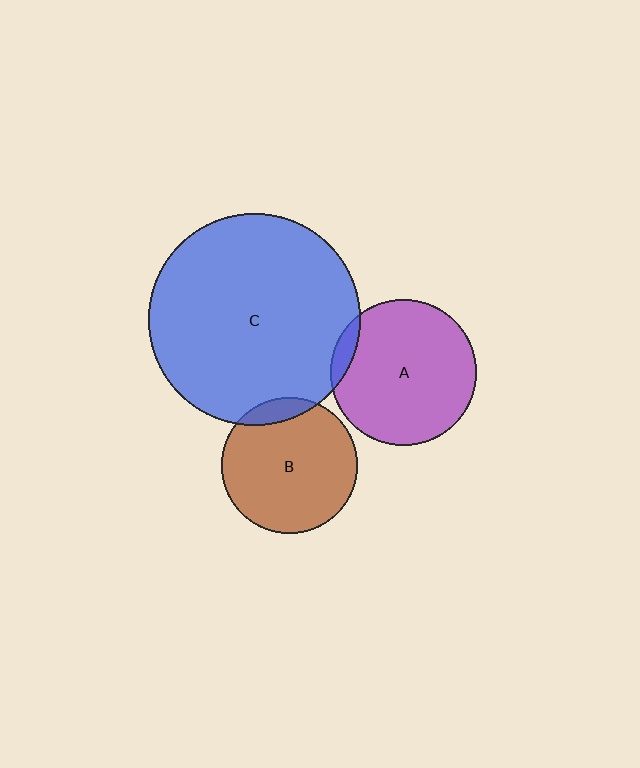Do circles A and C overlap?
Yes.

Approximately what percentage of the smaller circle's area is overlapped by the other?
Approximately 5%.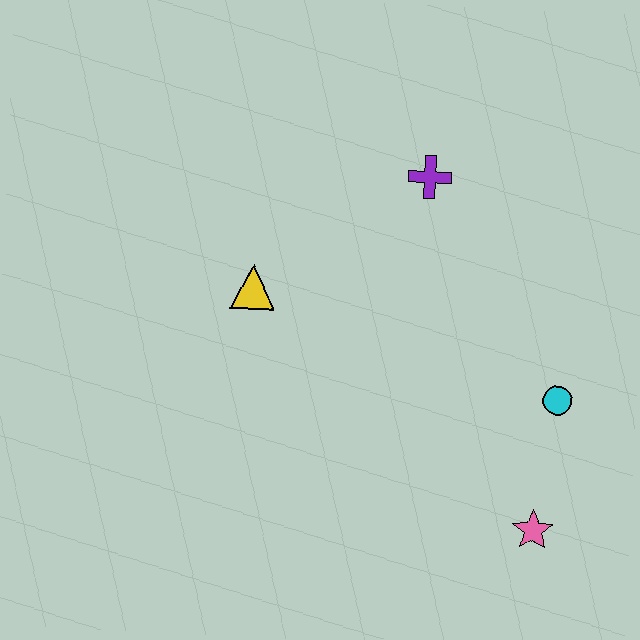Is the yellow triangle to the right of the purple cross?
No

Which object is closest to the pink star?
The cyan circle is closest to the pink star.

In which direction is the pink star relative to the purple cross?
The pink star is below the purple cross.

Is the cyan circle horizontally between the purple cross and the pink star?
No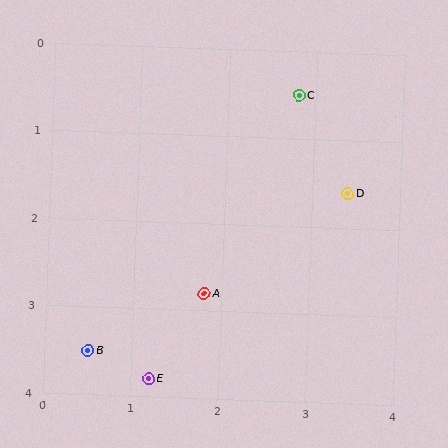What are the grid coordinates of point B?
Point B is at approximately (0.5, 3.5).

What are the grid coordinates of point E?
Point E is at approximately (1.2, 3.8).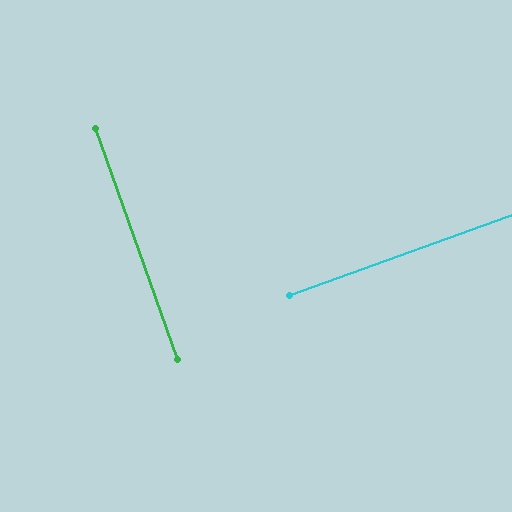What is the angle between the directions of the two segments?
Approximately 90 degrees.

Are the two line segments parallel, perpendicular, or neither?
Perpendicular — they meet at approximately 90°.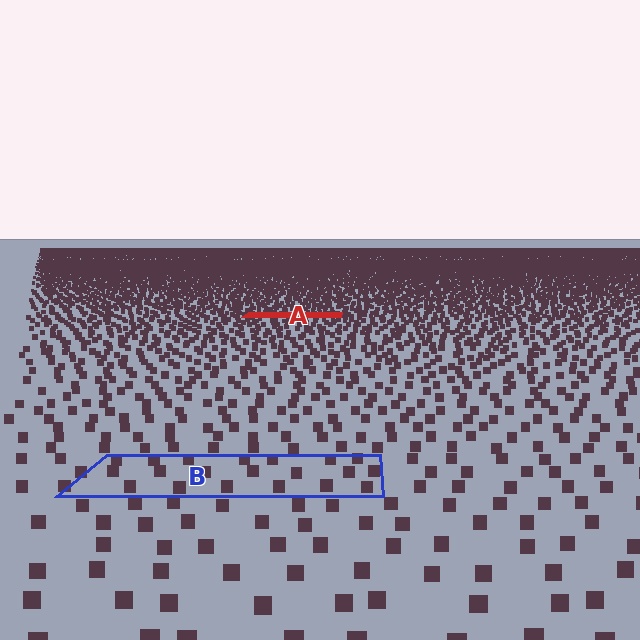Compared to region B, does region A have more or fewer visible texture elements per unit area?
Region A has more texture elements per unit area — they are packed more densely because it is farther away.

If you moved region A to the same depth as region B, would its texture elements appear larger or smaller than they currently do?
They would appear larger. At a closer depth, the same texture elements are projected at a bigger on-screen size.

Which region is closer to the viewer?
Region B is closer. The texture elements there are larger and more spread out.